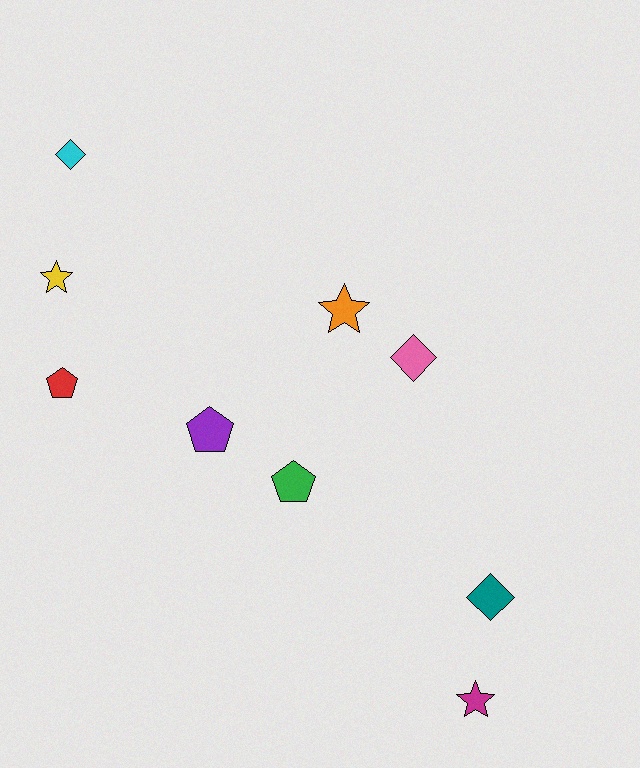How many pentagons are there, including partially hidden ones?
There are 3 pentagons.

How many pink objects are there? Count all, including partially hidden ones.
There is 1 pink object.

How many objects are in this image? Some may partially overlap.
There are 9 objects.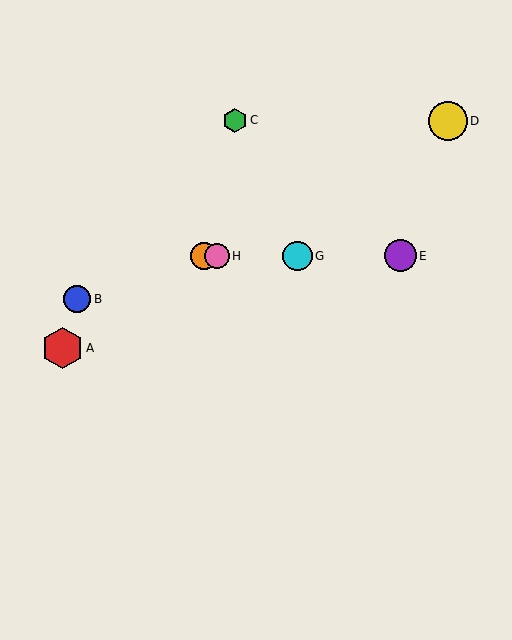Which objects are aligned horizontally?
Objects E, F, G, H are aligned horizontally.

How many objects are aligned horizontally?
4 objects (E, F, G, H) are aligned horizontally.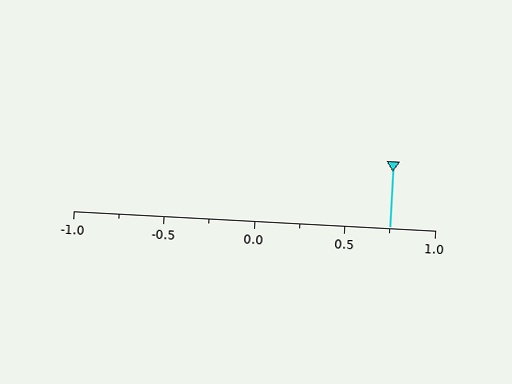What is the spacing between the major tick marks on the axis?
The major ticks are spaced 0.5 apart.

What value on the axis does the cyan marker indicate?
The marker indicates approximately 0.75.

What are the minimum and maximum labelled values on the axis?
The axis runs from -1.0 to 1.0.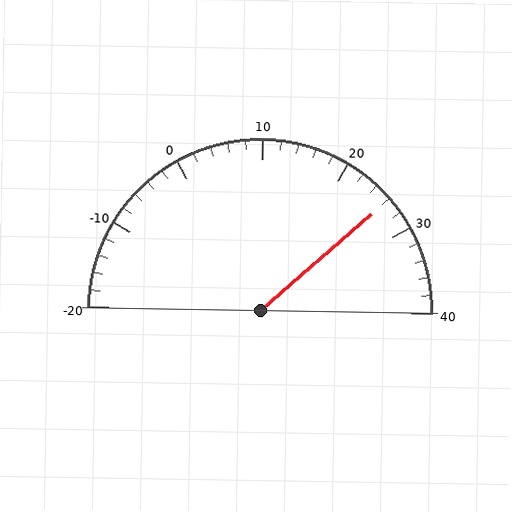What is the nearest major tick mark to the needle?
The nearest major tick mark is 30.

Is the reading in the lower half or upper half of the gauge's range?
The reading is in the upper half of the range (-20 to 40).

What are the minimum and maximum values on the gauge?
The gauge ranges from -20 to 40.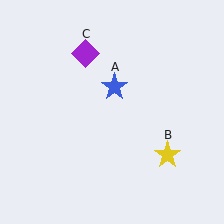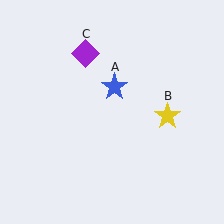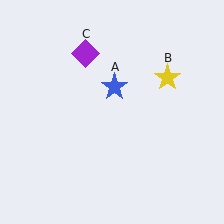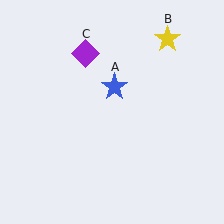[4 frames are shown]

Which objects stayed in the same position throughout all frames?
Blue star (object A) and purple diamond (object C) remained stationary.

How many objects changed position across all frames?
1 object changed position: yellow star (object B).